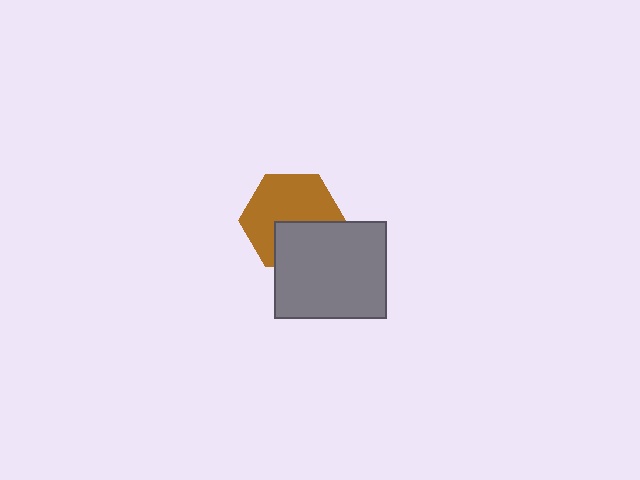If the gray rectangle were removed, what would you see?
You would see the complete brown hexagon.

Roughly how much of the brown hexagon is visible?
About half of it is visible (roughly 64%).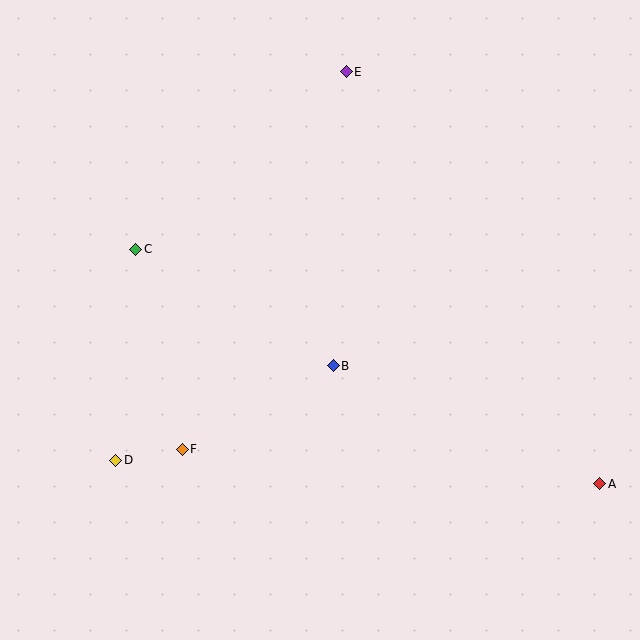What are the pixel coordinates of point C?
Point C is at (136, 249).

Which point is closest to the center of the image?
Point B at (333, 366) is closest to the center.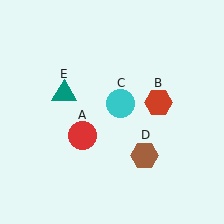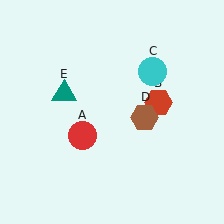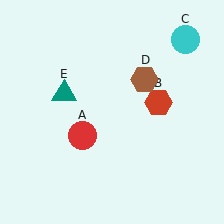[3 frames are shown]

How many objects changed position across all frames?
2 objects changed position: cyan circle (object C), brown hexagon (object D).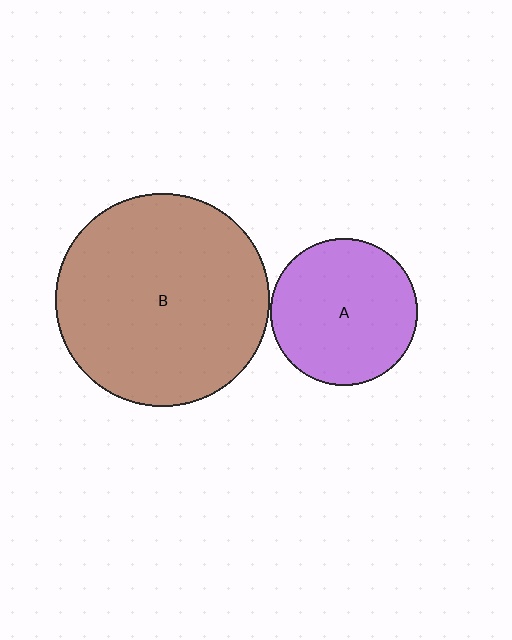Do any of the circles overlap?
No, none of the circles overlap.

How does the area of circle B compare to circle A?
Approximately 2.1 times.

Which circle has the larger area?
Circle B (brown).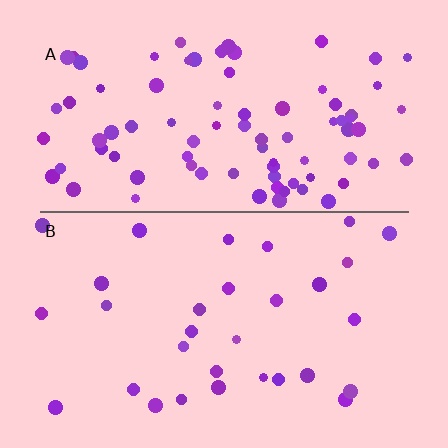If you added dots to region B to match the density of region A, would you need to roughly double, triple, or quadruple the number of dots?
Approximately triple.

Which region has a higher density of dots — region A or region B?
A (the top).